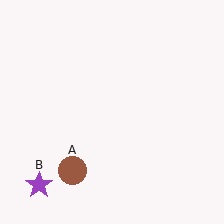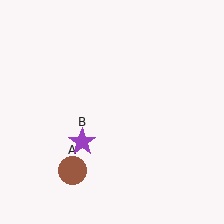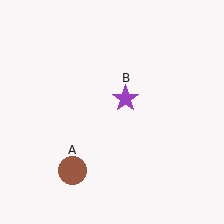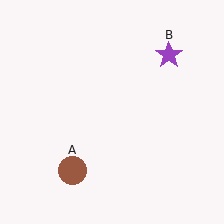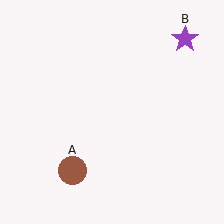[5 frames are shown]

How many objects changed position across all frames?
1 object changed position: purple star (object B).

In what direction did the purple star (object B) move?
The purple star (object B) moved up and to the right.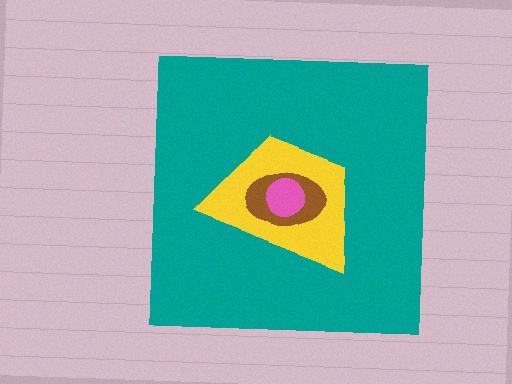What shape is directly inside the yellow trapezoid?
The brown ellipse.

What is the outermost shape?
The teal square.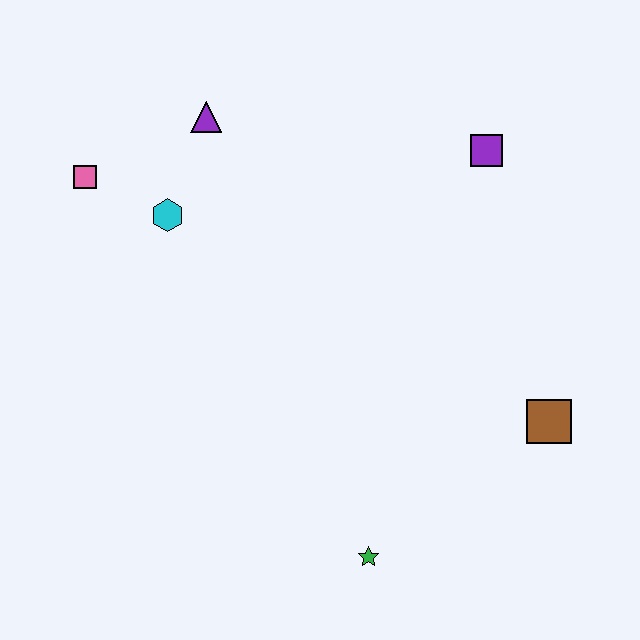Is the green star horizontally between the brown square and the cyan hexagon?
Yes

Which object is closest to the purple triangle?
The cyan hexagon is closest to the purple triangle.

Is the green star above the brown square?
No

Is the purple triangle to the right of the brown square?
No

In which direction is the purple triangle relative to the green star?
The purple triangle is above the green star.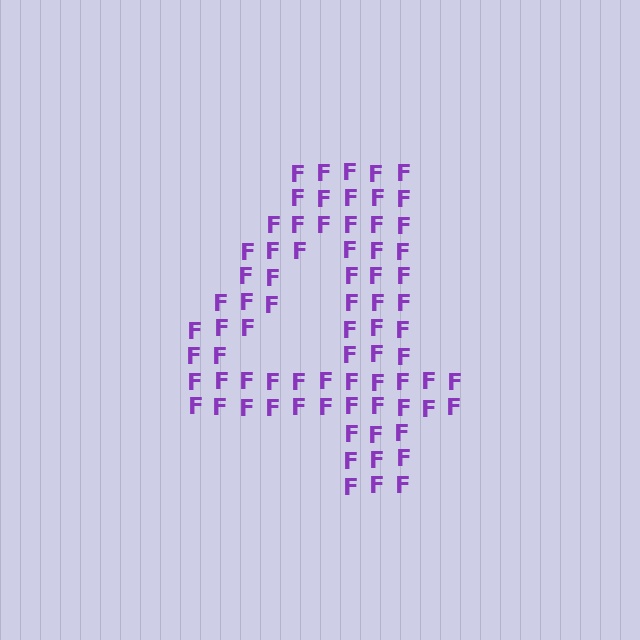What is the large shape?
The large shape is the digit 4.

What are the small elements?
The small elements are letter F's.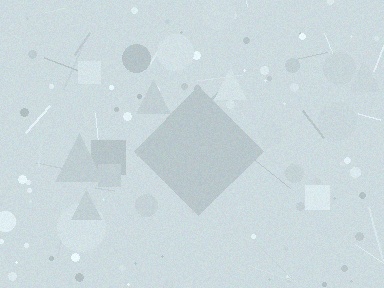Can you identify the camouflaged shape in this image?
The camouflaged shape is a diamond.